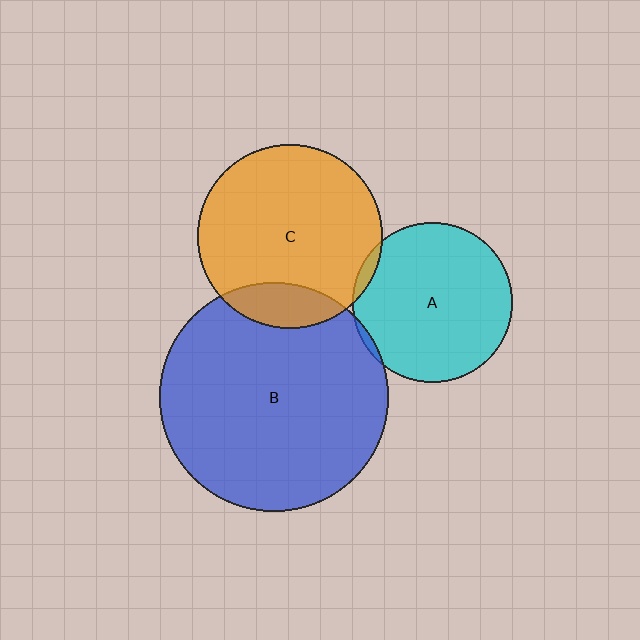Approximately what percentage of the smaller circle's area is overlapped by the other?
Approximately 15%.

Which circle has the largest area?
Circle B (blue).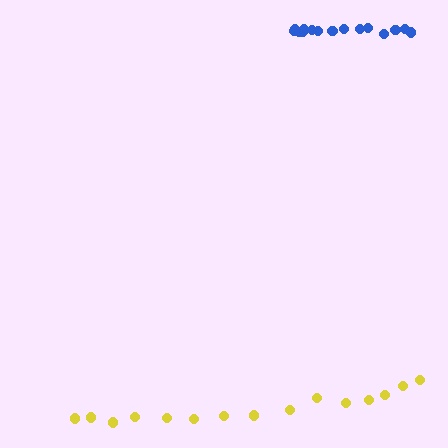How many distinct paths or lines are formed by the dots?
There are 2 distinct paths.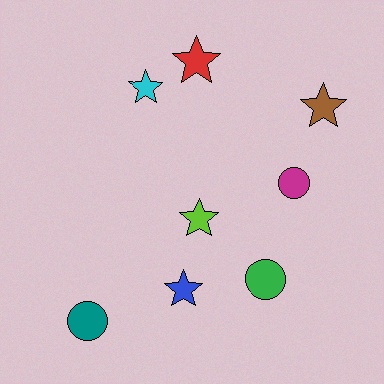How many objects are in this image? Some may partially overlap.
There are 8 objects.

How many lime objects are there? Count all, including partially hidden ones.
There is 1 lime object.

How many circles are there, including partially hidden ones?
There are 3 circles.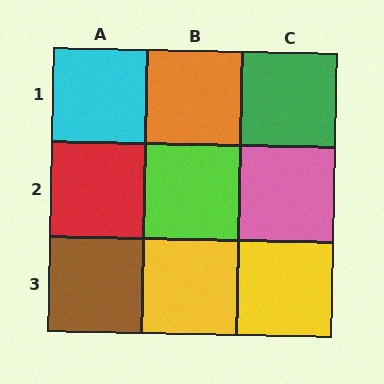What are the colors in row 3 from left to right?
Brown, yellow, yellow.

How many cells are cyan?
1 cell is cyan.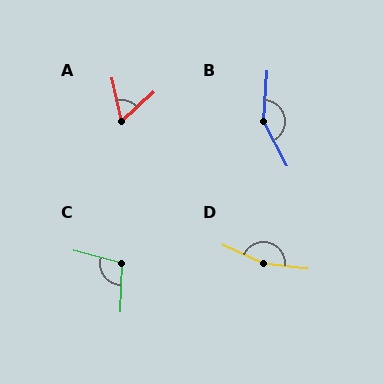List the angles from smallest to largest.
A (59°), C (103°), B (149°), D (163°).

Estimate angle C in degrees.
Approximately 103 degrees.